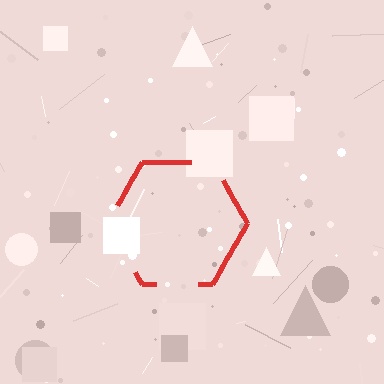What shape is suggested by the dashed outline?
The dashed outline suggests a hexagon.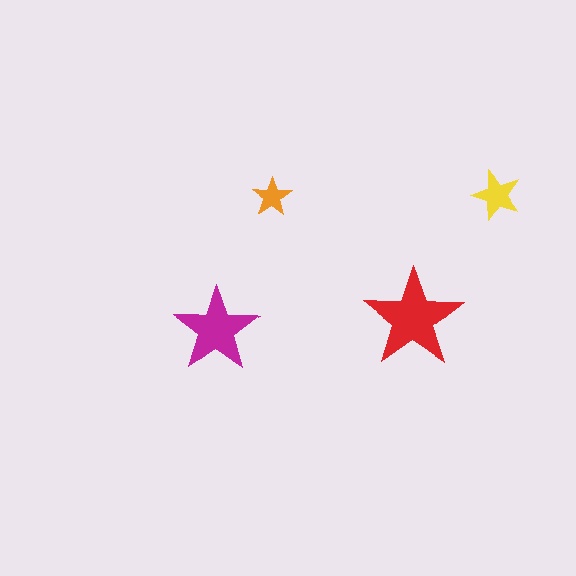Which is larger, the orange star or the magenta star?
The magenta one.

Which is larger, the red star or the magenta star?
The red one.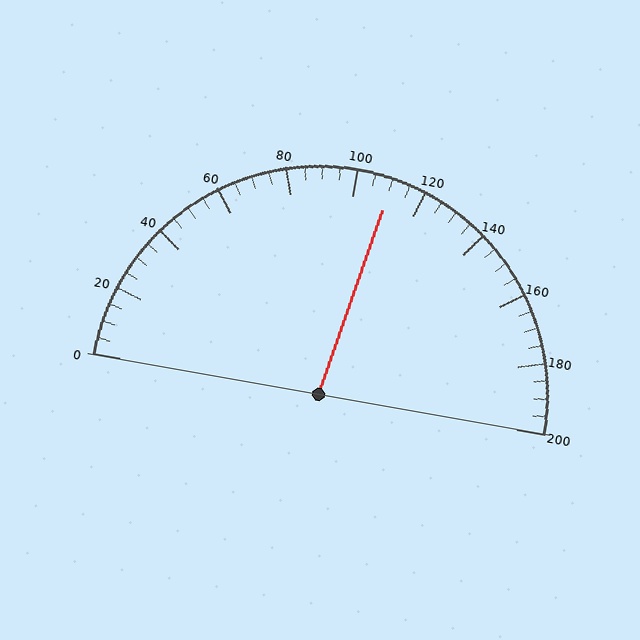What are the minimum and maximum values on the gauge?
The gauge ranges from 0 to 200.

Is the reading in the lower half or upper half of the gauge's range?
The reading is in the upper half of the range (0 to 200).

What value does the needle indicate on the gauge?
The needle indicates approximately 110.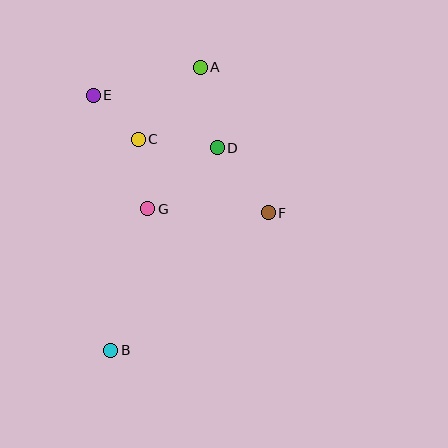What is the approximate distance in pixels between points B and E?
The distance between B and E is approximately 256 pixels.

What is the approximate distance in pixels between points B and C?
The distance between B and C is approximately 213 pixels.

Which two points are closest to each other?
Points C and E are closest to each other.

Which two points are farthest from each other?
Points A and B are farthest from each other.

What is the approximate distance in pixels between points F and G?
The distance between F and G is approximately 120 pixels.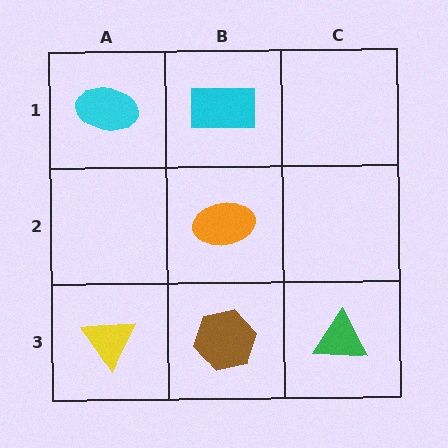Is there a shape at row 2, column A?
No, that cell is empty.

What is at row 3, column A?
A yellow triangle.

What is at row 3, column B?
A brown hexagon.